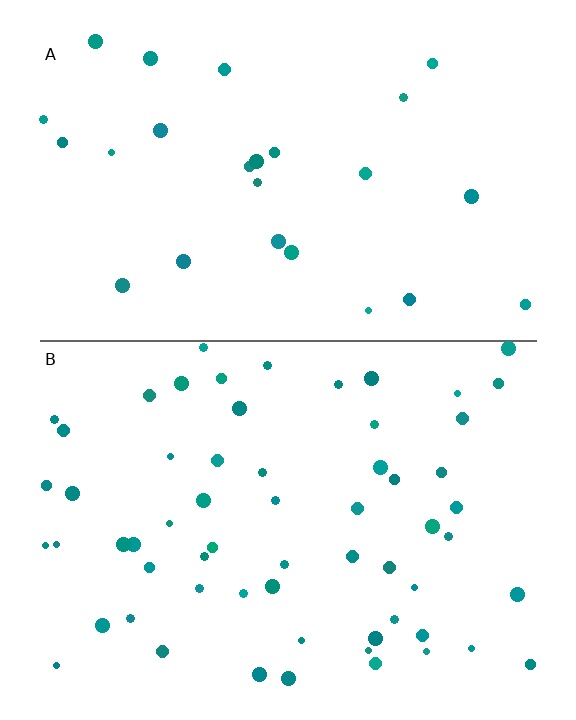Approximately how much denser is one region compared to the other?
Approximately 2.4× — region B over region A.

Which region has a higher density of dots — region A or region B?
B (the bottom).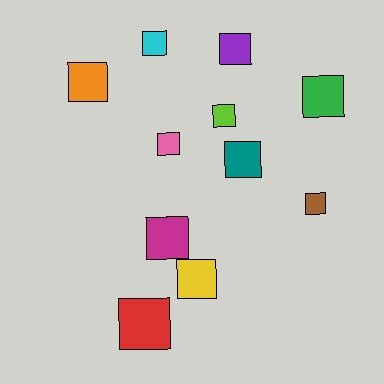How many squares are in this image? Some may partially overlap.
There are 11 squares.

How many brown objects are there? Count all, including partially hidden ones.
There is 1 brown object.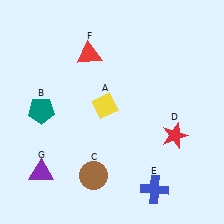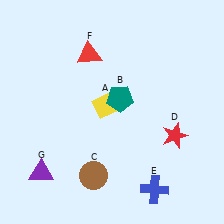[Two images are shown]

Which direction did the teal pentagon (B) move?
The teal pentagon (B) moved right.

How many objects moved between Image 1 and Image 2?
1 object moved between the two images.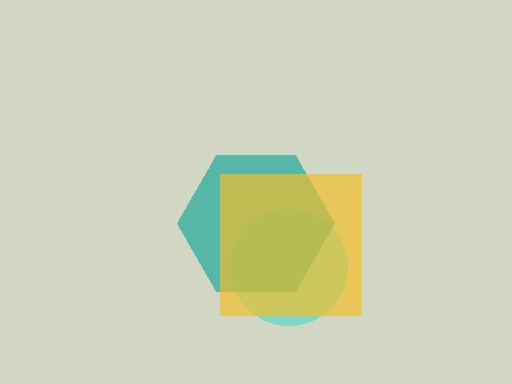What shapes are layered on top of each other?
The layered shapes are: a cyan circle, a teal hexagon, a yellow square.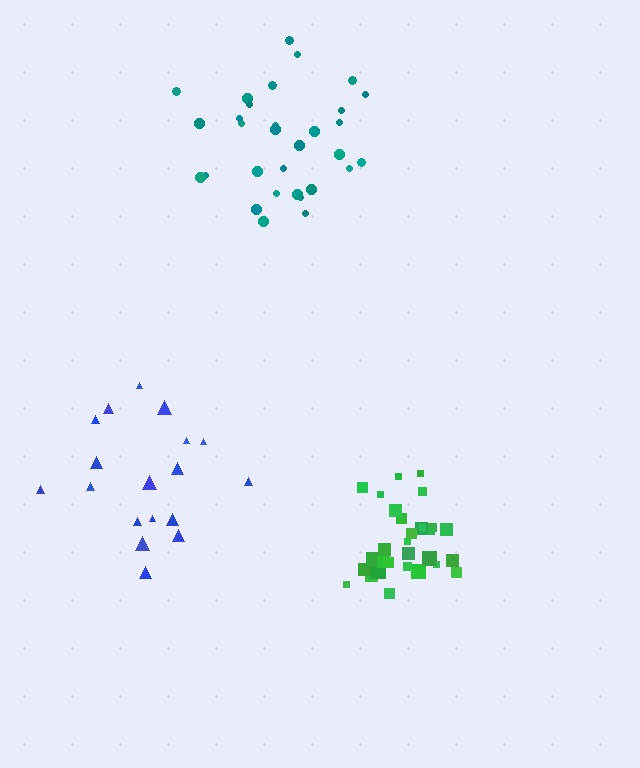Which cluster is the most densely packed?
Green.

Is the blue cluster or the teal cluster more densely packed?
Teal.